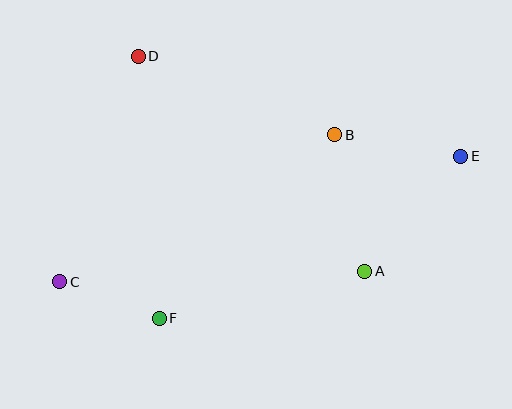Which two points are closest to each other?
Points C and F are closest to each other.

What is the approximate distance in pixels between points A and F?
The distance between A and F is approximately 211 pixels.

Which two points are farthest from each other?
Points C and E are farthest from each other.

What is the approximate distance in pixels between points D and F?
The distance between D and F is approximately 262 pixels.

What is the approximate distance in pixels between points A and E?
The distance between A and E is approximately 150 pixels.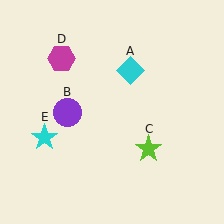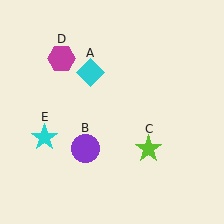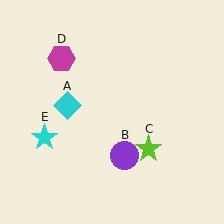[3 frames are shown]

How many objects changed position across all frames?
2 objects changed position: cyan diamond (object A), purple circle (object B).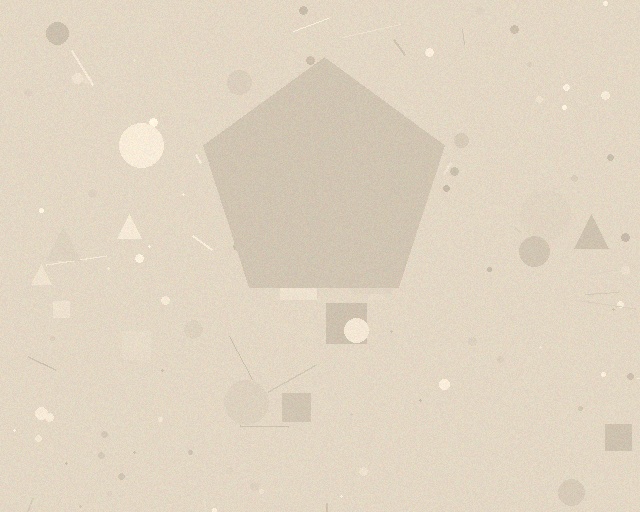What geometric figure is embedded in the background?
A pentagon is embedded in the background.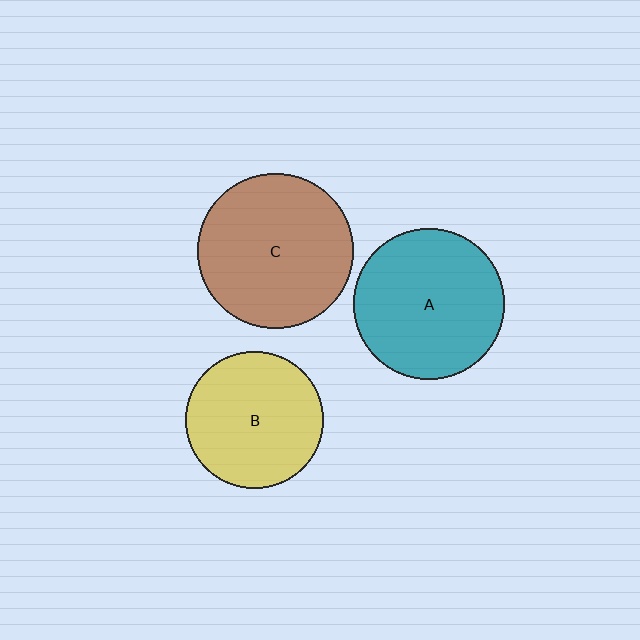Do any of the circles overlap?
No, none of the circles overlap.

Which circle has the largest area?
Circle C (brown).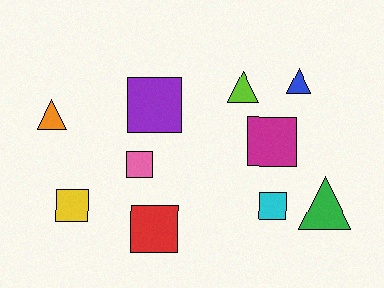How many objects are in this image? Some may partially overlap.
There are 10 objects.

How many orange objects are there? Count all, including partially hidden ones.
There is 1 orange object.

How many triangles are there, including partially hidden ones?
There are 4 triangles.